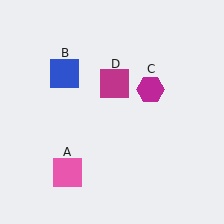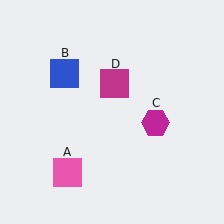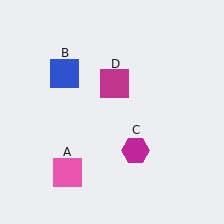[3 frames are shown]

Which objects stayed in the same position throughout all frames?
Pink square (object A) and blue square (object B) and magenta square (object D) remained stationary.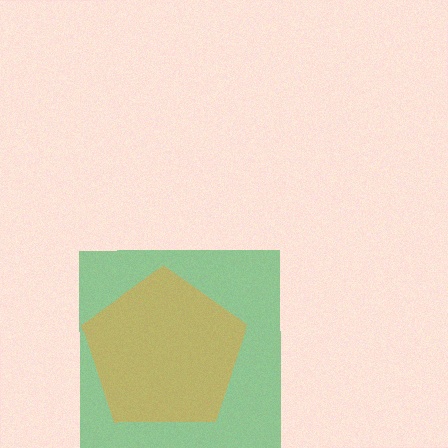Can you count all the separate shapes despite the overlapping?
Yes, there are 2 separate shapes.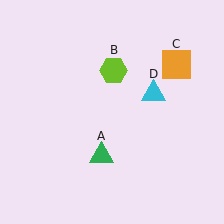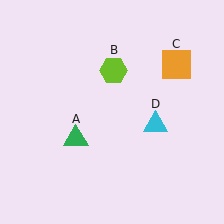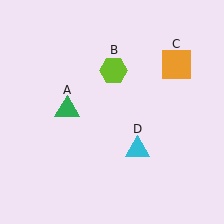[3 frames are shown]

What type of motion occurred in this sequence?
The green triangle (object A), cyan triangle (object D) rotated clockwise around the center of the scene.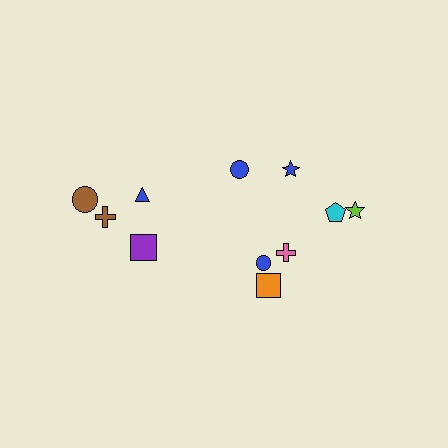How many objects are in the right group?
There are 7 objects.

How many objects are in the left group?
There are 4 objects.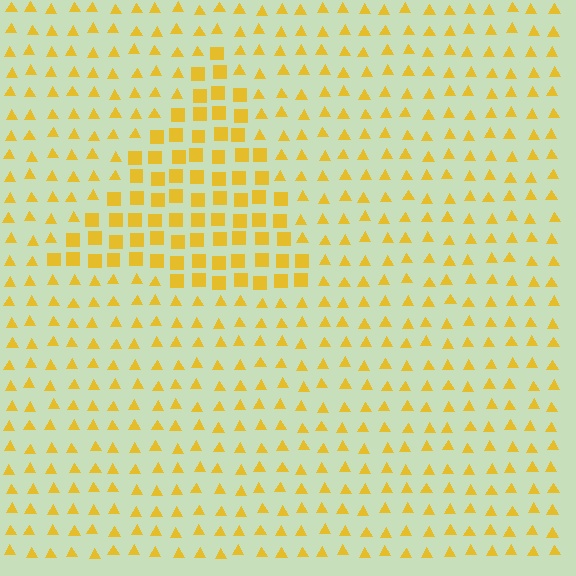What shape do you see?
I see a triangle.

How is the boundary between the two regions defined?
The boundary is defined by a change in element shape: squares inside vs. triangles outside. All elements share the same color and spacing.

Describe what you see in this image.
The image is filled with small yellow elements arranged in a uniform grid. A triangle-shaped region contains squares, while the surrounding area contains triangles. The boundary is defined purely by the change in element shape.